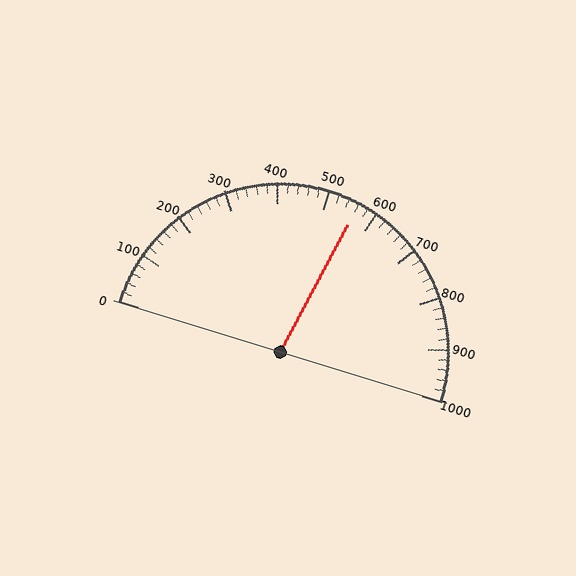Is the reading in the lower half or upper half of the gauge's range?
The reading is in the upper half of the range (0 to 1000).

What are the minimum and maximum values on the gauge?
The gauge ranges from 0 to 1000.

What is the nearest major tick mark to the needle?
The nearest major tick mark is 600.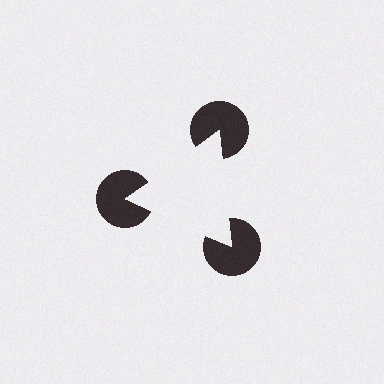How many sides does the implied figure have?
3 sides.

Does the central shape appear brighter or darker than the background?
It typically appears slightly brighter than the background, even though no actual brightness change is drawn.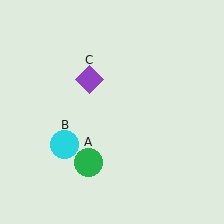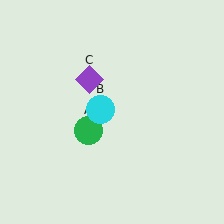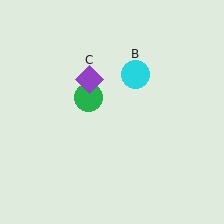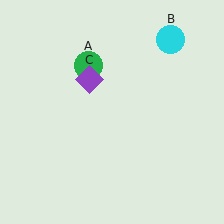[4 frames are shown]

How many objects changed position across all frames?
2 objects changed position: green circle (object A), cyan circle (object B).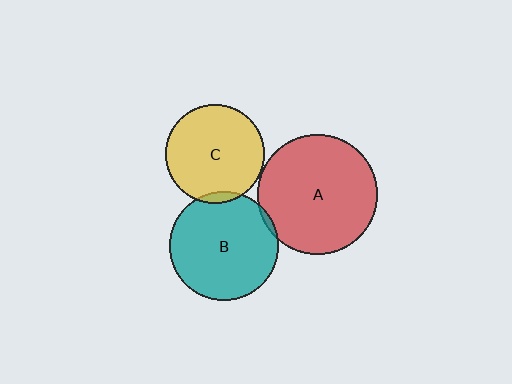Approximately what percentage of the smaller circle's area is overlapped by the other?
Approximately 5%.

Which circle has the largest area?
Circle A (red).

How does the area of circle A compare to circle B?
Approximately 1.2 times.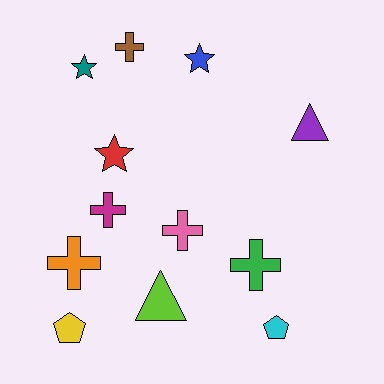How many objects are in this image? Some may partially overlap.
There are 12 objects.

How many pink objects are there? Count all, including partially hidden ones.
There is 1 pink object.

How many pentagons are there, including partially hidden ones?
There are 2 pentagons.